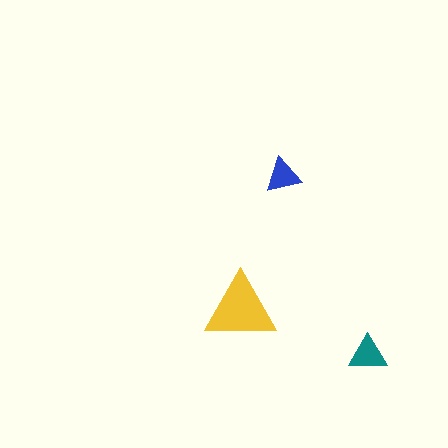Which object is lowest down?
The teal triangle is bottommost.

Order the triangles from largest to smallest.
the yellow one, the teal one, the blue one.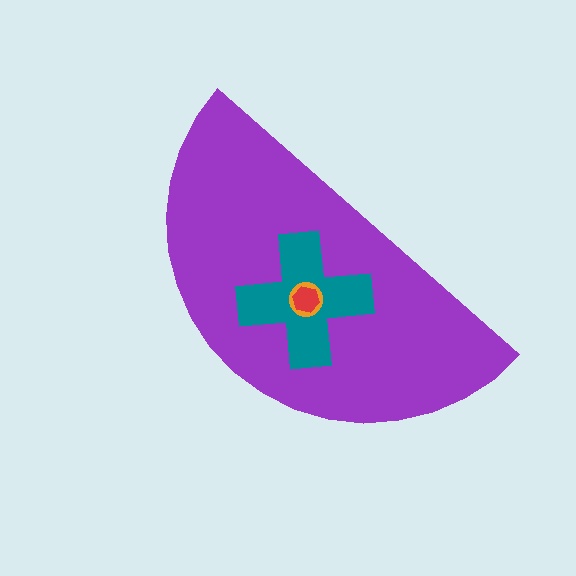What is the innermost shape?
The red hexagon.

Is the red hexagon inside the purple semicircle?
Yes.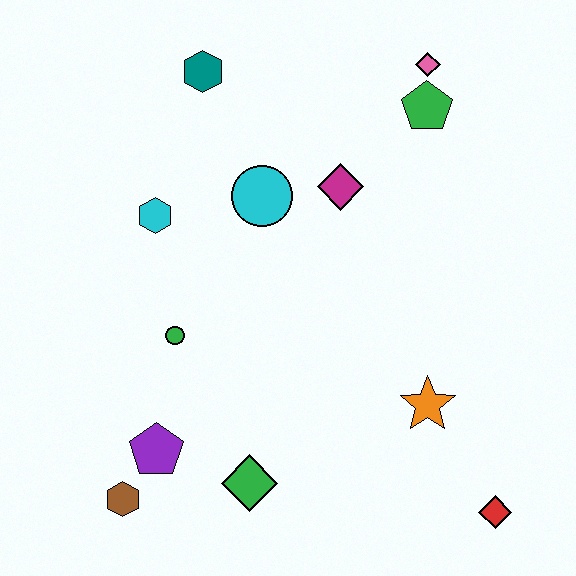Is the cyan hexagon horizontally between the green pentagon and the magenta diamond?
No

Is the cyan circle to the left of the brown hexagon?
No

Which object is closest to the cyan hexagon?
The cyan circle is closest to the cyan hexagon.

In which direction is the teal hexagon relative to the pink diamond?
The teal hexagon is to the left of the pink diamond.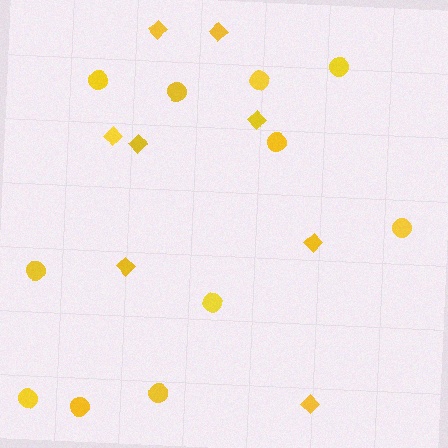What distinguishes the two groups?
There are 2 groups: one group of circles (11) and one group of diamonds (8).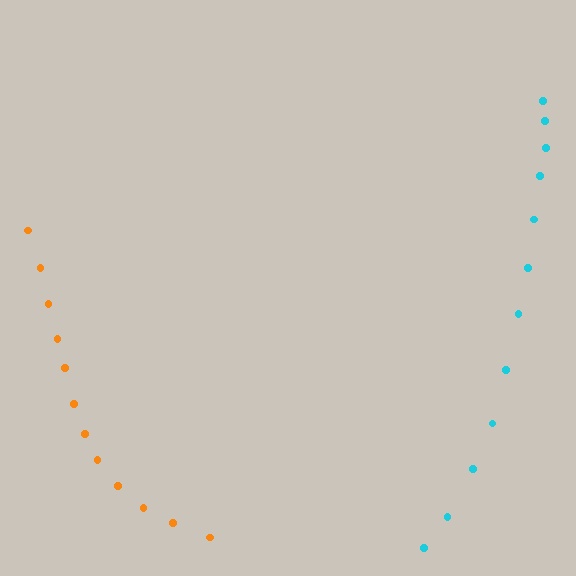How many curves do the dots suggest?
There are 2 distinct paths.